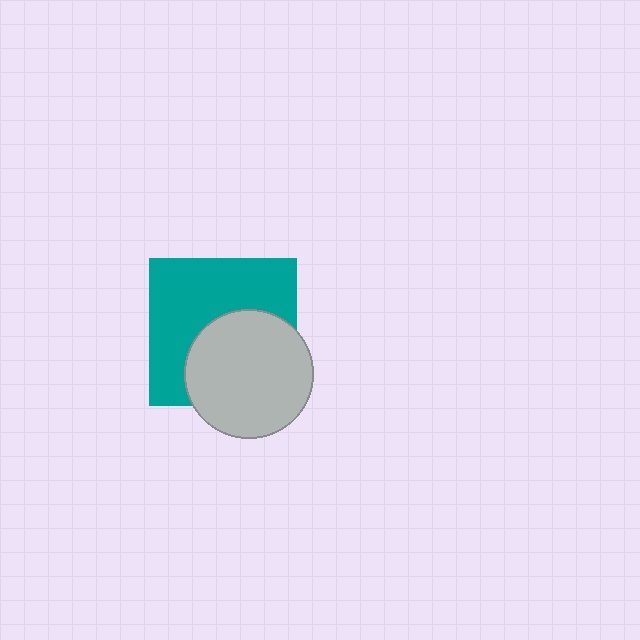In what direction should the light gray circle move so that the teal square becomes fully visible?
The light gray circle should move down. That is the shortest direction to clear the overlap and leave the teal square fully visible.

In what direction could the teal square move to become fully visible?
The teal square could move up. That would shift it out from behind the light gray circle entirely.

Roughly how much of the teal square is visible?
About half of it is visible (roughly 56%).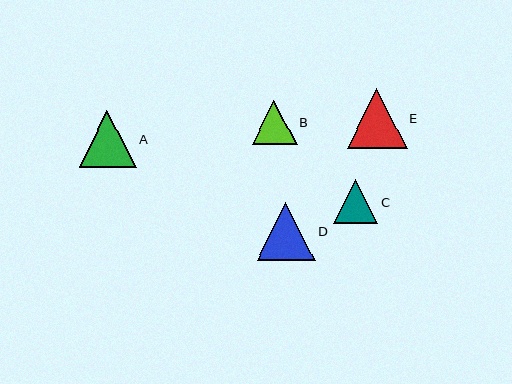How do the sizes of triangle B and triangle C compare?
Triangle B and triangle C are approximately the same size.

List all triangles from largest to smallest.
From largest to smallest: E, D, A, B, C.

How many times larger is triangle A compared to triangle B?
Triangle A is approximately 1.3 times the size of triangle B.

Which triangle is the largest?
Triangle E is the largest with a size of approximately 60 pixels.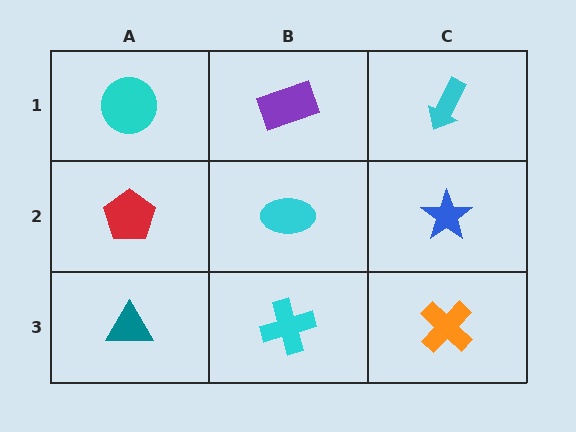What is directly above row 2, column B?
A purple rectangle.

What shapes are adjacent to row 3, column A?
A red pentagon (row 2, column A), a cyan cross (row 3, column B).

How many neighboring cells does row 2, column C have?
3.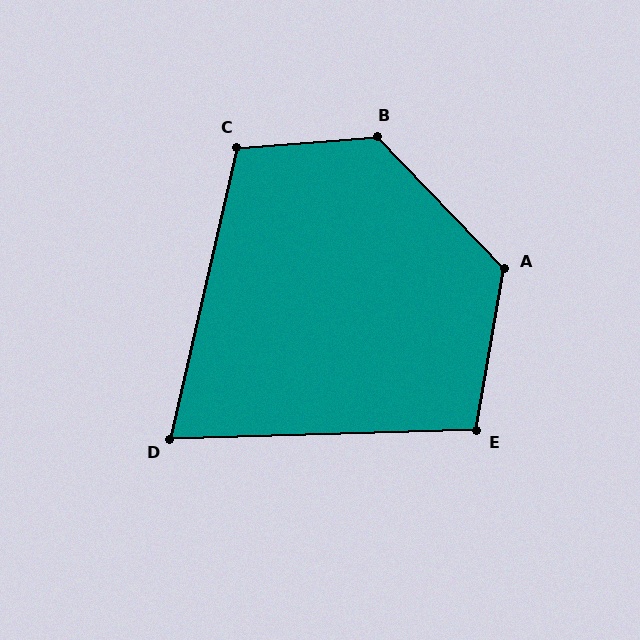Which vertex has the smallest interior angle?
D, at approximately 75 degrees.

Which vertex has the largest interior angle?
B, at approximately 130 degrees.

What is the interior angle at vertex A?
Approximately 126 degrees (obtuse).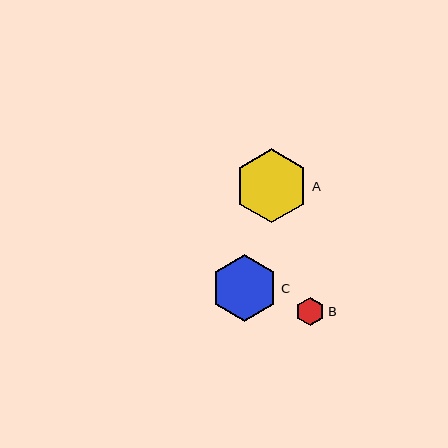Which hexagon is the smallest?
Hexagon B is the smallest with a size of approximately 29 pixels.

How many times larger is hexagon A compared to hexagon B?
Hexagon A is approximately 2.6 times the size of hexagon B.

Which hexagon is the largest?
Hexagon A is the largest with a size of approximately 74 pixels.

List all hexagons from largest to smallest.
From largest to smallest: A, C, B.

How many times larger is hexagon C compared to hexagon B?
Hexagon C is approximately 2.3 times the size of hexagon B.